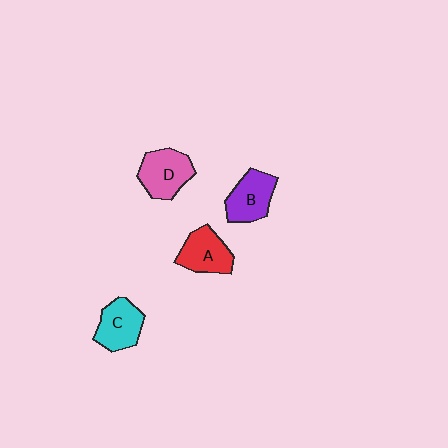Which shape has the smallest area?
Shape C (cyan).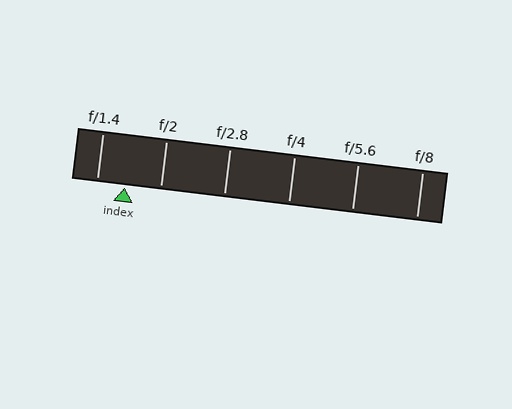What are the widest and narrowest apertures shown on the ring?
The widest aperture shown is f/1.4 and the narrowest is f/8.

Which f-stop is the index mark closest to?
The index mark is closest to f/1.4.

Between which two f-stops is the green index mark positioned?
The index mark is between f/1.4 and f/2.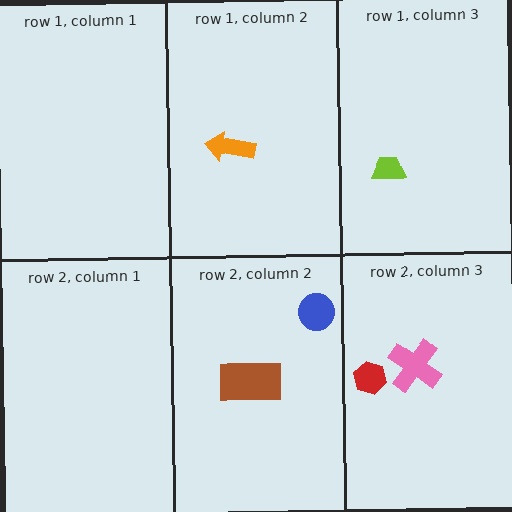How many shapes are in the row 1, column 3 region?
1.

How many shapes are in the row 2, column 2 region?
2.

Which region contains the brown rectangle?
The row 2, column 2 region.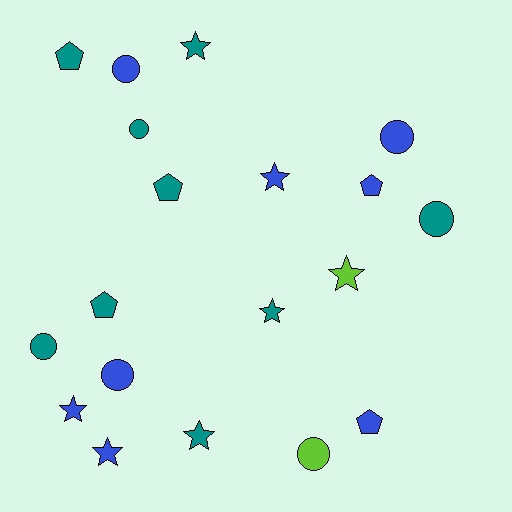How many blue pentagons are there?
There are 2 blue pentagons.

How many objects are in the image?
There are 19 objects.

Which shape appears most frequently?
Circle, with 7 objects.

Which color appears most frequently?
Teal, with 9 objects.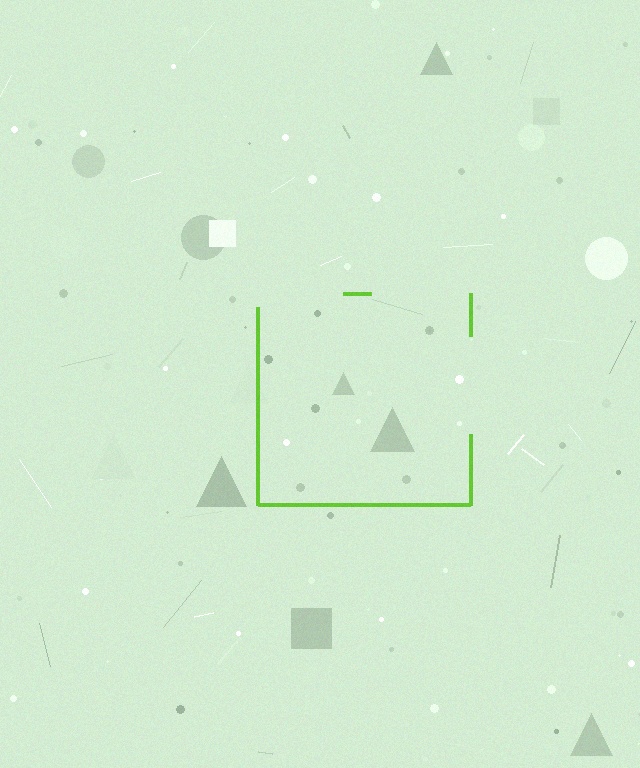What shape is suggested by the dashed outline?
The dashed outline suggests a square.